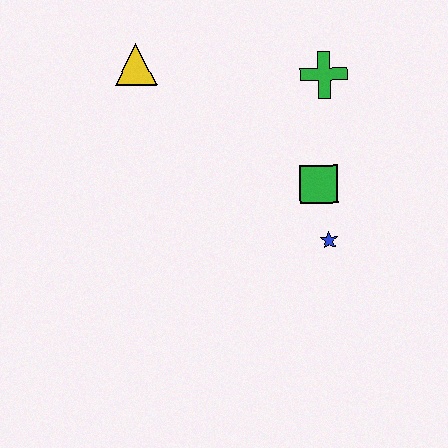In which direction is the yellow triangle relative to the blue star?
The yellow triangle is to the left of the blue star.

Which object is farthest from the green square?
The yellow triangle is farthest from the green square.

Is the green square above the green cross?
No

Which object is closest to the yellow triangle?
The green cross is closest to the yellow triangle.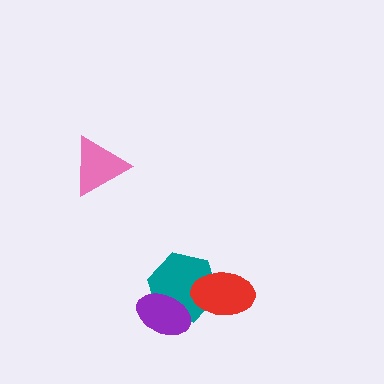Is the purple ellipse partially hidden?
No, no other shape covers it.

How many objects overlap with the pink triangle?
0 objects overlap with the pink triangle.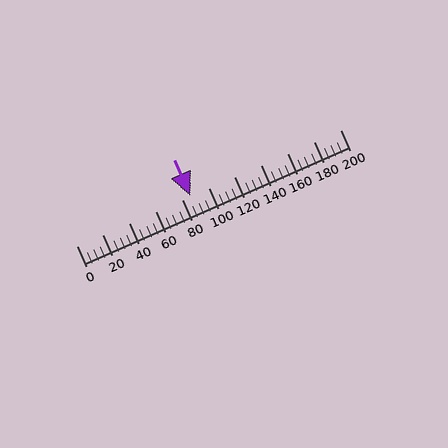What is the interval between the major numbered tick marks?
The major tick marks are spaced 20 units apart.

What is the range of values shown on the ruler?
The ruler shows values from 0 to 200.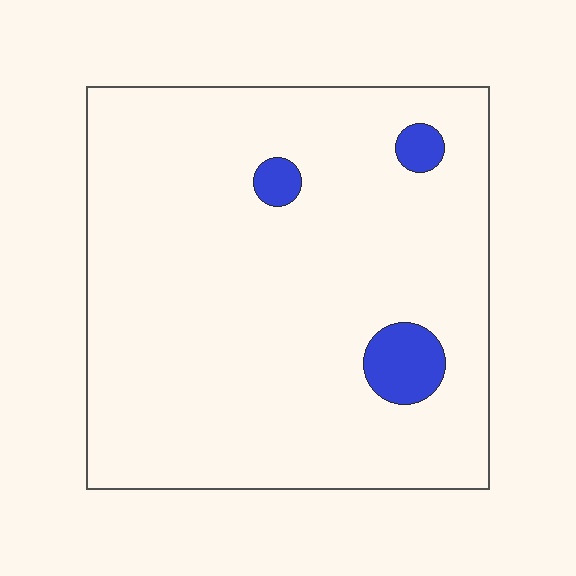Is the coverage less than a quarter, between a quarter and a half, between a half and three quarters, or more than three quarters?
Less than a quarter.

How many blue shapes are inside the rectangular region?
3.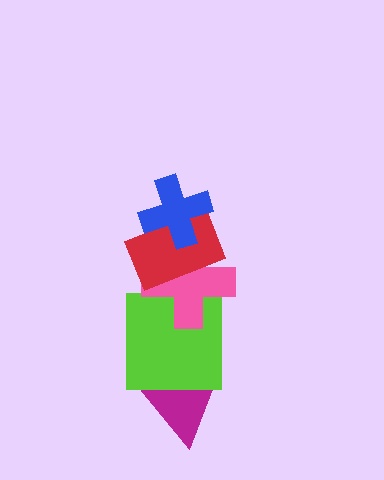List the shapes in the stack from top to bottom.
From top to bottom: the blue cross, the red rectangle, the pink cross, the lime square, the magenta triangle.